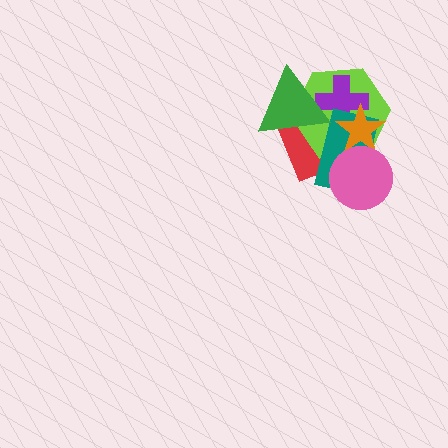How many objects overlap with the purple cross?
5 objects overlap with the purple cross.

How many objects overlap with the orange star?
5 objects overlap with the orange star.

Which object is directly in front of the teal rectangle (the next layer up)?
The orange star is directly in front of the teal rectangle.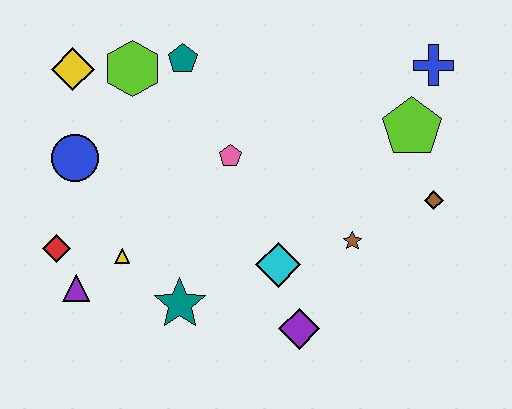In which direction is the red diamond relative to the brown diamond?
The red diamond is to the left of the brown diamond.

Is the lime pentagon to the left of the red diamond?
No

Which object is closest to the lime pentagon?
The blue cross is closest to the lime pentagon.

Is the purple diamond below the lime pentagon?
Yes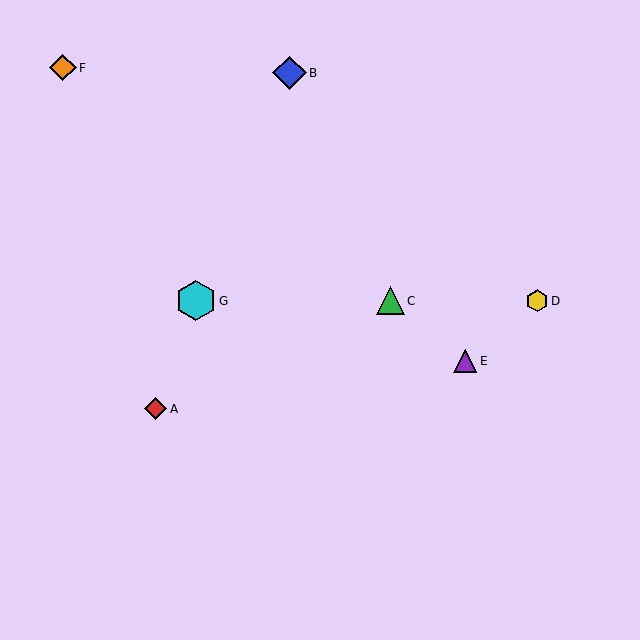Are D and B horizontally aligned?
No, D is at y≈301 and B is at y≈73.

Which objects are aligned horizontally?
Objects C, D, G are aligned horizontally.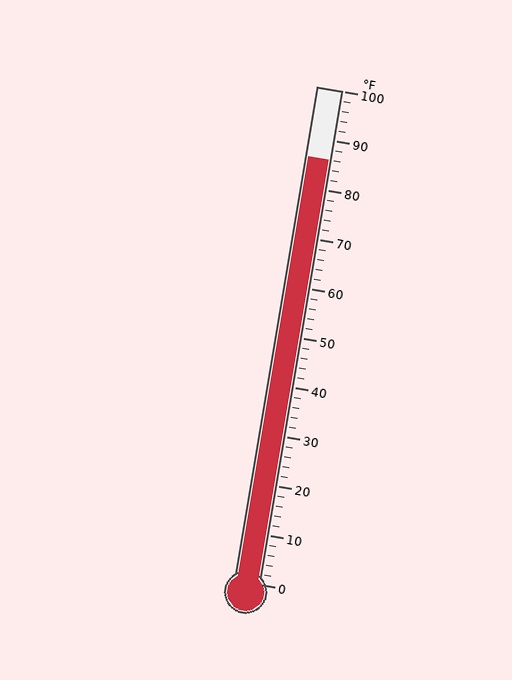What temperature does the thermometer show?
The thermometer shows approximately 86°F.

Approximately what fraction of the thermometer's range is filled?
The thermometer is filled to approximately 85% of its range.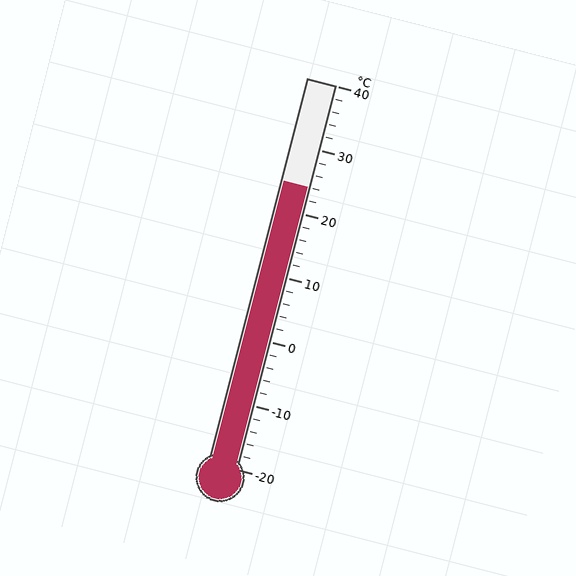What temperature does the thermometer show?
The thermometer shows approximately 24°C.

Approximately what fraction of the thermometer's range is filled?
The thermometer is filled to approximately 75% of its range.